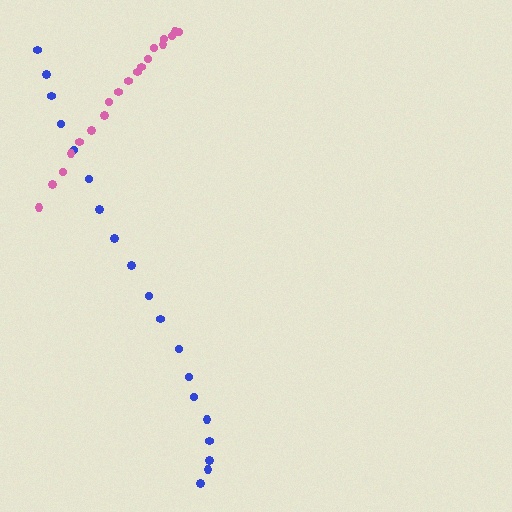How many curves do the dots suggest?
There are 2 distinct paths.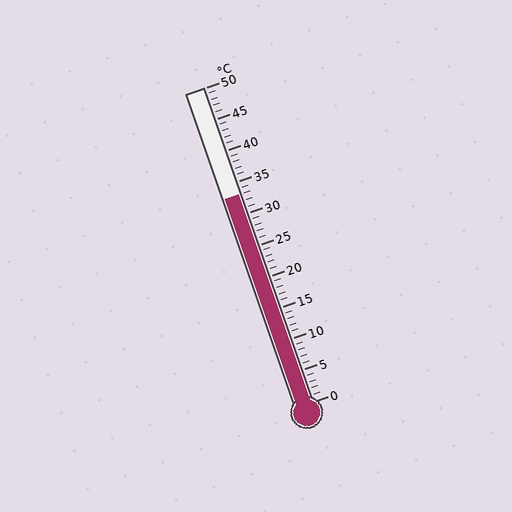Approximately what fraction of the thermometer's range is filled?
The thermometer is filled to approximately 65% of its range.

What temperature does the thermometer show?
The thermometer shows approximately 33°C.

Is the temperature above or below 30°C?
The temperature is above 30°C.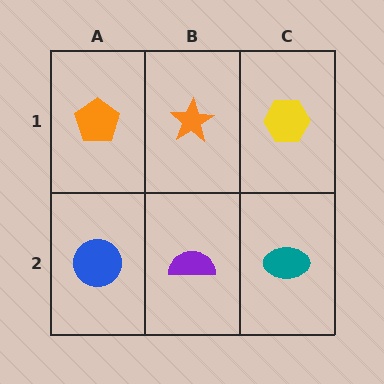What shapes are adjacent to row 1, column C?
A teal ellipse (row 2, column C), an orange star (row 1, column B).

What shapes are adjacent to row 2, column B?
An orange star (row 1, column B), a blue circle (row 2, column A), a teal ellipse (row 2, column C).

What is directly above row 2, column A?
An orange pentagon.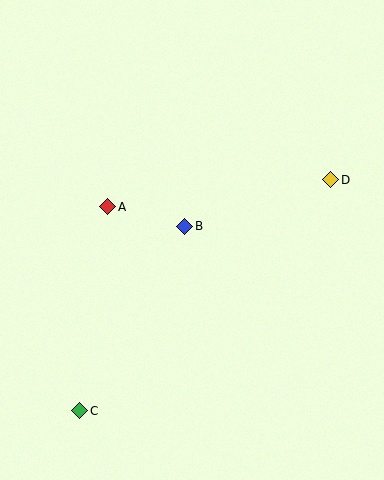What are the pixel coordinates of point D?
Point D is at (331, 180).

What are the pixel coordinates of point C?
Point C is at (80, 411).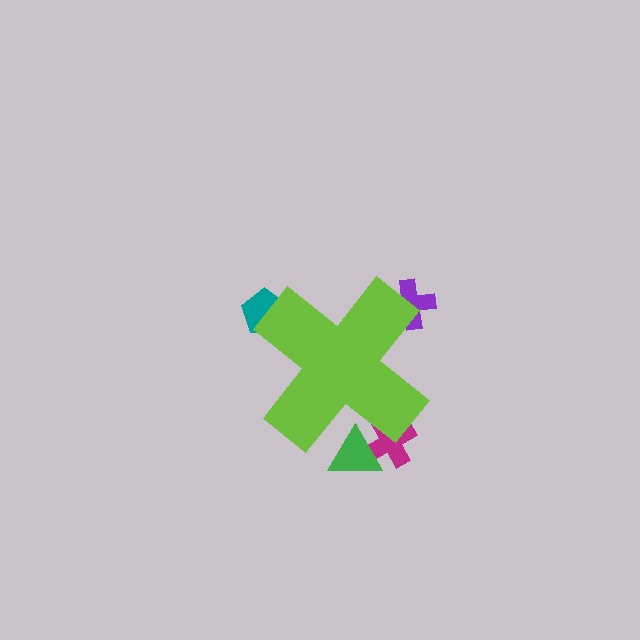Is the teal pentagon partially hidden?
Yes, the teal pentagon is partially hidden behind the lime cross.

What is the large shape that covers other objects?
A lime cross.